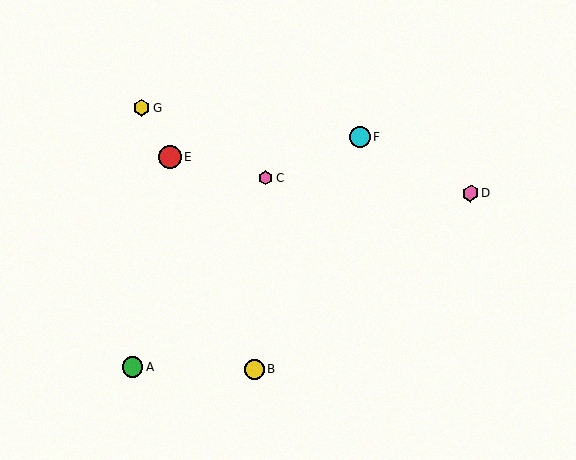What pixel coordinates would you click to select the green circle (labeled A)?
Click at (133, 367) to select the green circle A.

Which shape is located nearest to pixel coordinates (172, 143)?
The red circle (labeled E) at (170, 157) is nearest to that location.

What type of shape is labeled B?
Shape B is a yellow circle.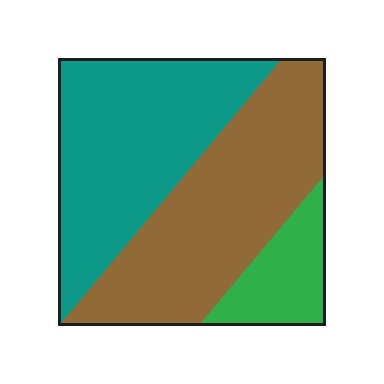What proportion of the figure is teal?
Teal covers around 40% of the figure.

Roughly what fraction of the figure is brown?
Brown takes up between a third and a half of the figure.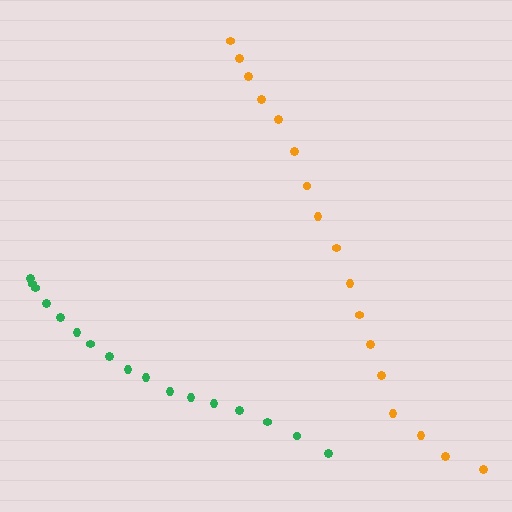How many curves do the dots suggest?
There are 2 distinct paths.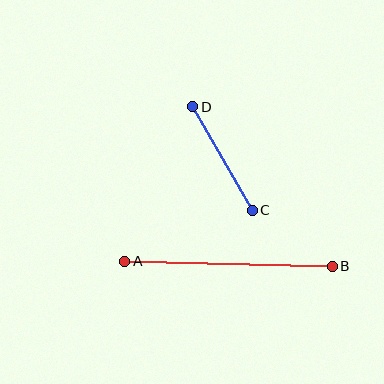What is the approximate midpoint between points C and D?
The midpoint is at approximately (223, 159) pixels.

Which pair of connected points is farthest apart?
Points A and B are farthest apart.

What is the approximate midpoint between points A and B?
The midpoint is at approximately (228, 264) pixels.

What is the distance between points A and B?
The distance is approximately 207 pixels.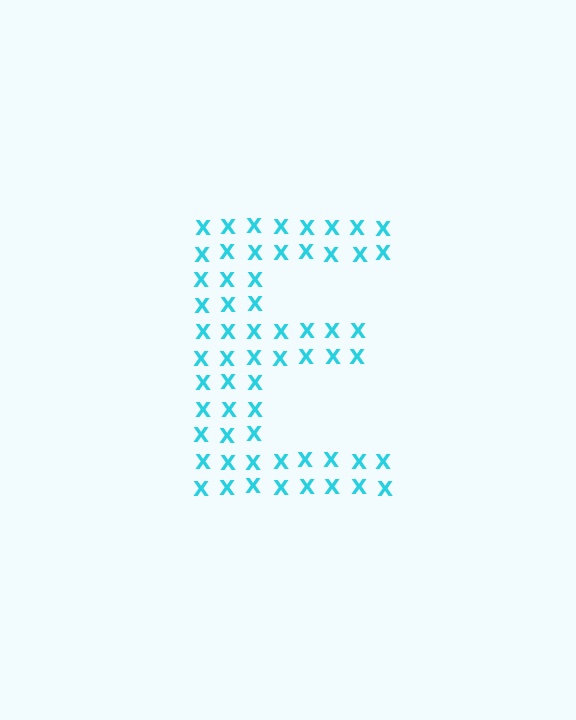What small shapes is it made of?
It is made of small letter X's.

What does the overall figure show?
The overall figure shows the letter E.